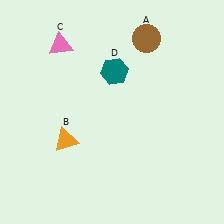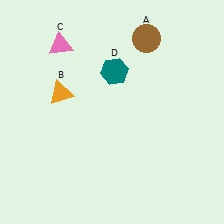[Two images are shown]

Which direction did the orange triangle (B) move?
The orange triangle (B) moved up.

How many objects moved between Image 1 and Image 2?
1 object moved between the two images.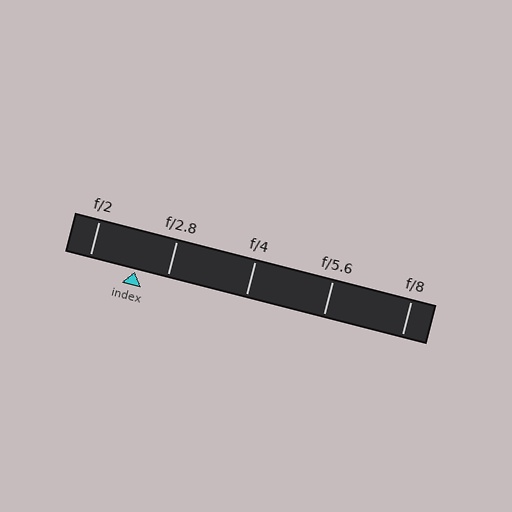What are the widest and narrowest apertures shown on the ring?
The widest aperture shown is f/2 and the narrowest is f/8.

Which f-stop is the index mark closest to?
The index mark is closest to f/2.8.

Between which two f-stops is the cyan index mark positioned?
The index mark is between f/2 and f/2.8.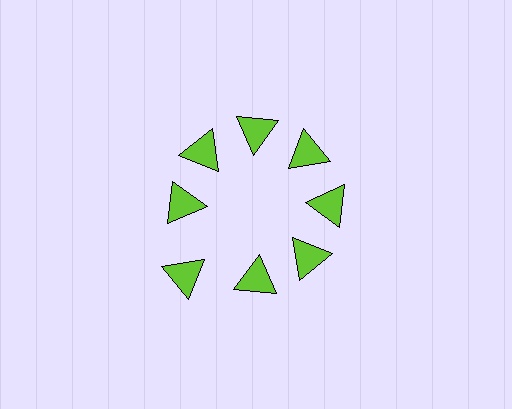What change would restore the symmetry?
The symmetry would be restored by moving it inward, back onto the ring so that all 8 triangles sit at equal angles and equal distance from the center.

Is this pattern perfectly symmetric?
No. The 8 lime triangles are arranged in a ring, but one element near the 8 o'clock position is pushed outward from the center, breaking the 8-fold rotational symmetry.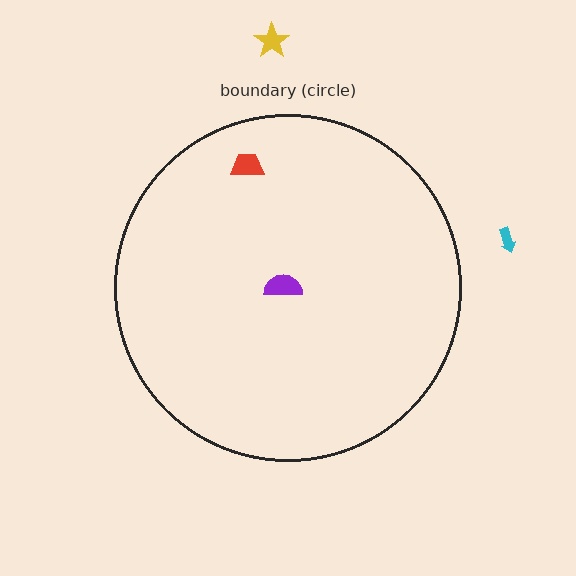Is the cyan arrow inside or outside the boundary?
Outside.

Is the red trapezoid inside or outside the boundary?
Inside.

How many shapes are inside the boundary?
2 inside, 2 outside.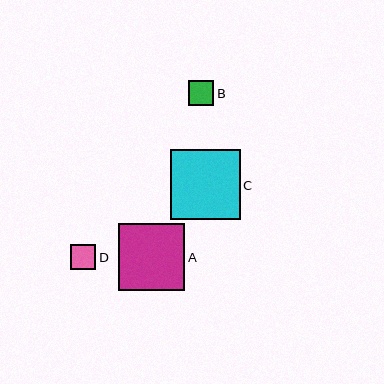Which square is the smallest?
Square B is the smallest with a size of approximately 25 pixels.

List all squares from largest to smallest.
From largest to smallest: C, A, D, B.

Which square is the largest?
Square C is the largest with a size of approximately 70 pixels.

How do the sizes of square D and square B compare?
Square D and square B are approximately the same size.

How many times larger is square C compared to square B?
Square C is approximately 2.8 times the size of square B.